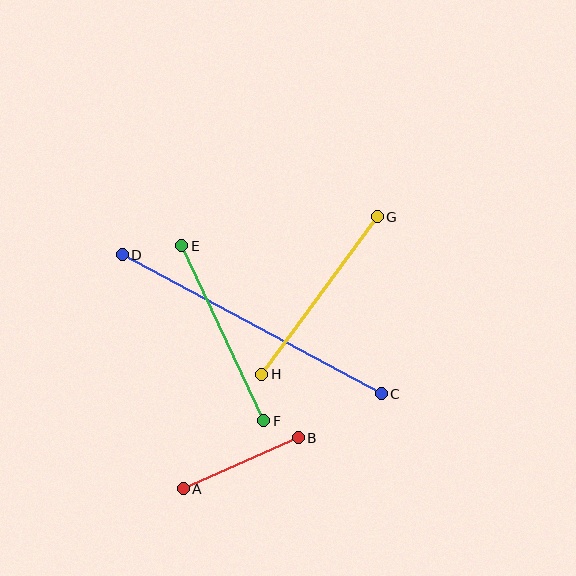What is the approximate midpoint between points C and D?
The midpoint is at approximately (252, 324) pixels.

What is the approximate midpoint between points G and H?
The midpoint is at approximately (319, 295) pixels.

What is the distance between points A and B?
The distance is approximately 126 pixels.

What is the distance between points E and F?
The distance is approximately 193 pixels.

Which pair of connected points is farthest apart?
Points C and D are farthest apart.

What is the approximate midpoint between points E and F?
The midpoint is at approximately (223, 333) pixels.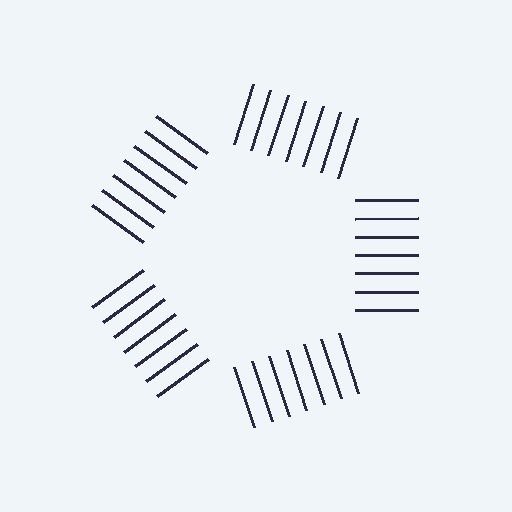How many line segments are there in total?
35 — 7 along each of the 5 edges.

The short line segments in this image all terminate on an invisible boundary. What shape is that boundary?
An illusory pentagon — the line segments terminate on its edges but no continuous stroke is drawn.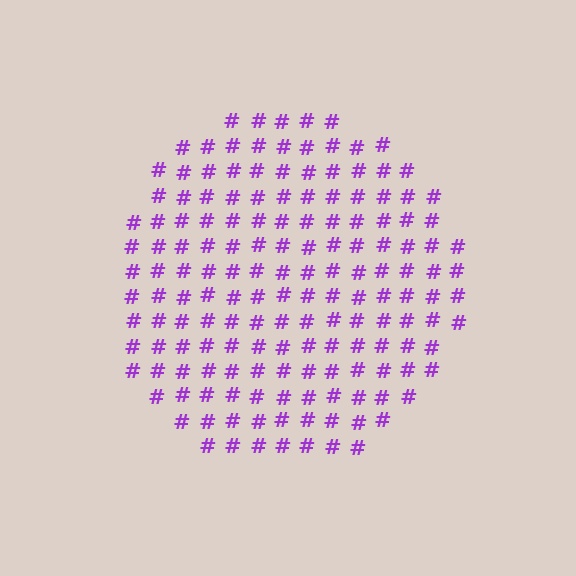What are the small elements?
The small elements are hash symbols.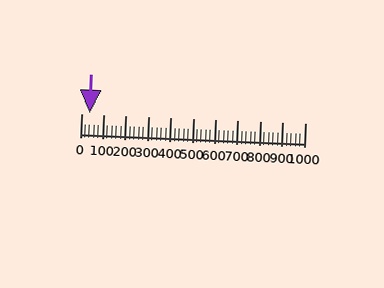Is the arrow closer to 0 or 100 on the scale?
The arrow is closer to 0.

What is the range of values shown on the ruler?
The ruler shows values from 0 to 1000.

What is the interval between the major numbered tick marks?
The major tick marks are spaced 100 units apart.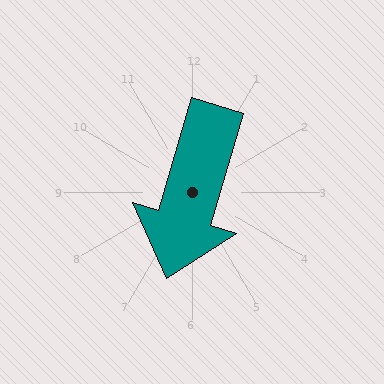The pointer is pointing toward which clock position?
Roughly 7 o'clock.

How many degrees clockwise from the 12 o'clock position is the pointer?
Approximately 196 degrees.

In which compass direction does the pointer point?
South.